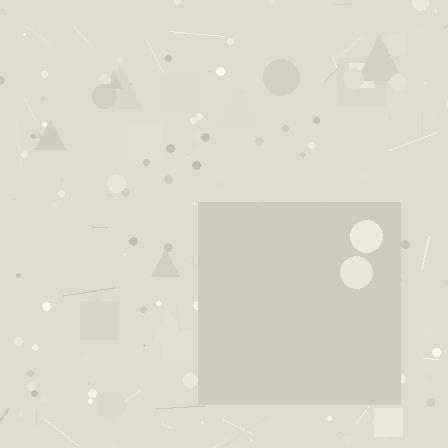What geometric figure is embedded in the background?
A square is embedded in the background.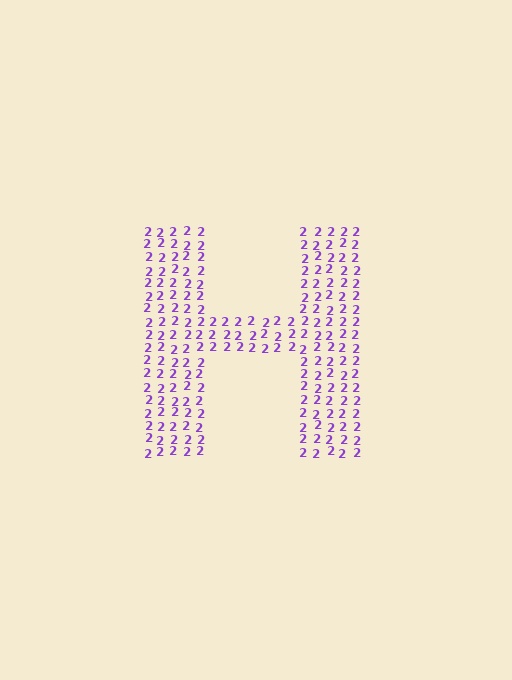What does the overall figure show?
The overall figure shows the letter H.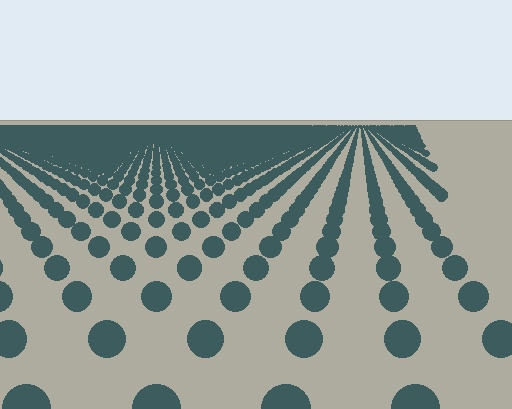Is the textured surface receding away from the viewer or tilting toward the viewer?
The surface is receding away from the viewer. Texture elements get smaller and denser toward the top.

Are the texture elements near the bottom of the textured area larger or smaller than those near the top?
Larger. Near the bottom, elements are closer to the viewer and appear at a bigger on-screen size.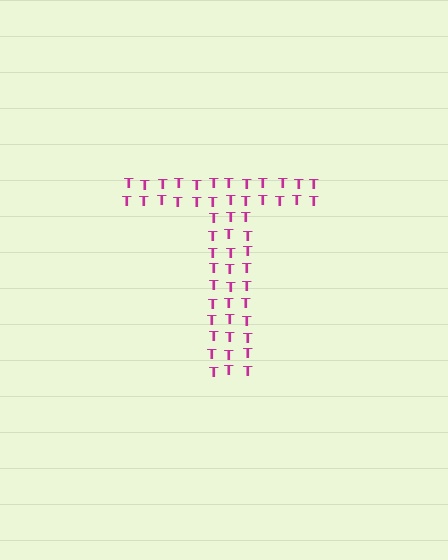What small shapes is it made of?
It is made of small letter T's.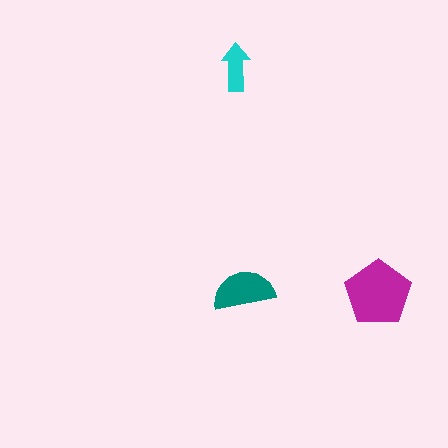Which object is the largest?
The magenta pentagon.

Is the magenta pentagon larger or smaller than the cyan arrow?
Larger.